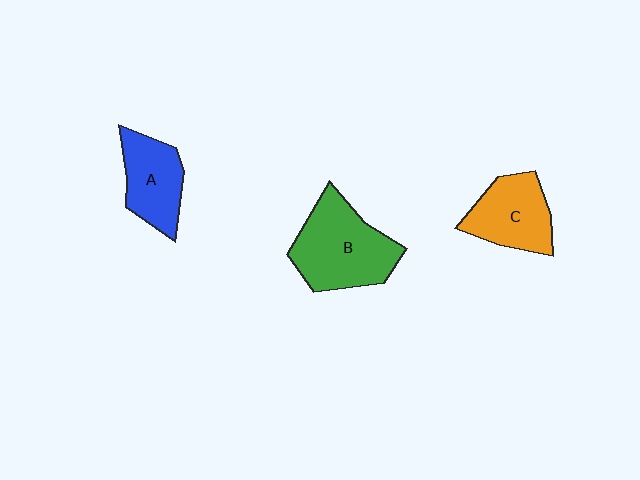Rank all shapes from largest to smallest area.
From largest to smallest: B (green), C (orange), A (blue).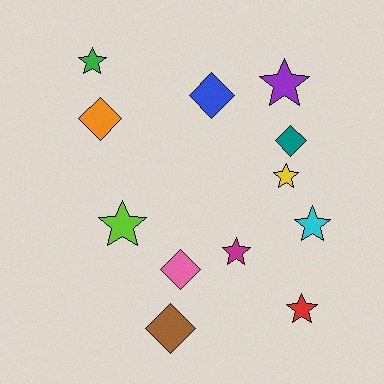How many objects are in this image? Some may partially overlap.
There are 12 objects.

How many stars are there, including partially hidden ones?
There are 7 stars.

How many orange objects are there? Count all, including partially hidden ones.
There is 1 orange object.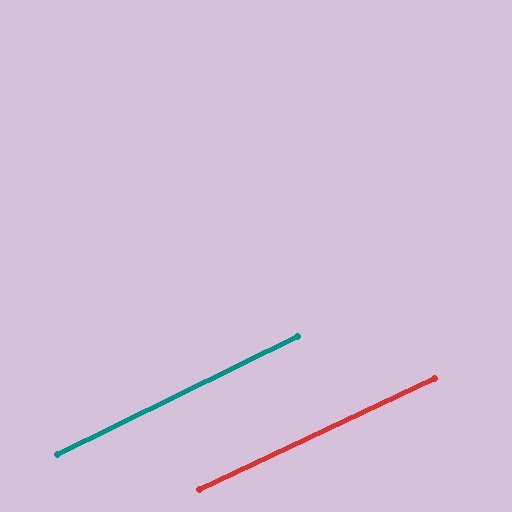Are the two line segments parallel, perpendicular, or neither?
Parallel — their directions differ by only 0.8°.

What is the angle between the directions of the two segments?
Approximately 1 degree.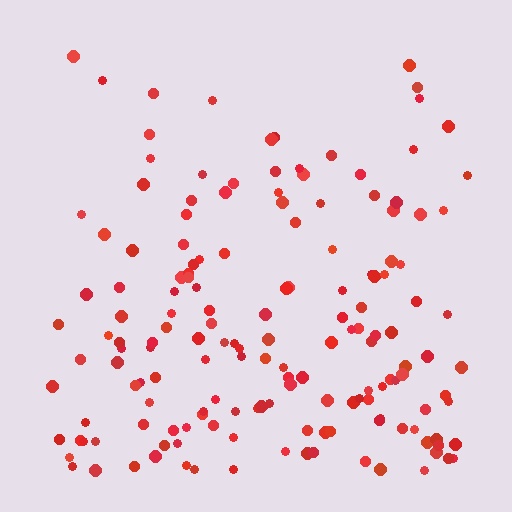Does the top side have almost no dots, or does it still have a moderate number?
Still a moderate number, just noticeably fewer than the bottom.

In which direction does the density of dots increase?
From top to bottom, with the bottom side densest.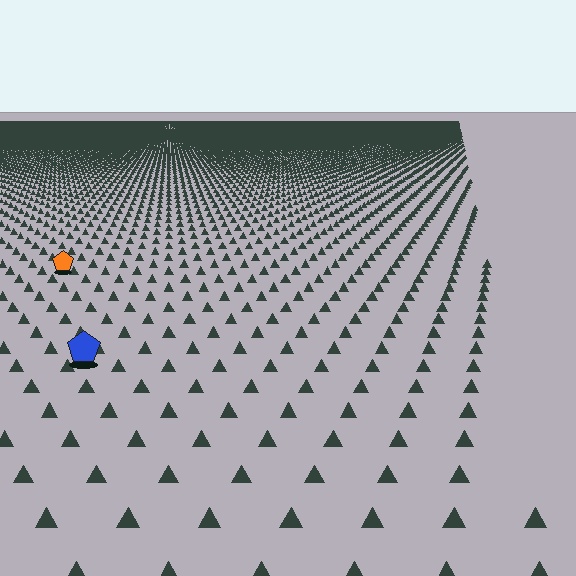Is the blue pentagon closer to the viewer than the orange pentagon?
Yes. The blue pentagon is closer — you can tell from the texture gradient: the ground texture is coarser near it.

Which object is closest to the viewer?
The blue pentagon is closest. The texture marks near it are larger and more spread out.